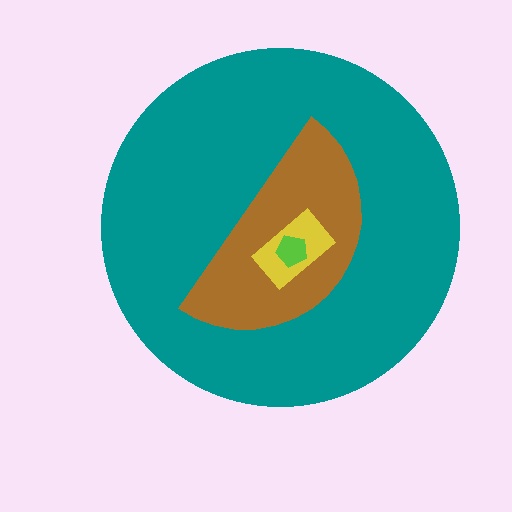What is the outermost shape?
The teal circle.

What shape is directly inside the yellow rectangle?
The lime pentagon.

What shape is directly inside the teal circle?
The brown semicircle.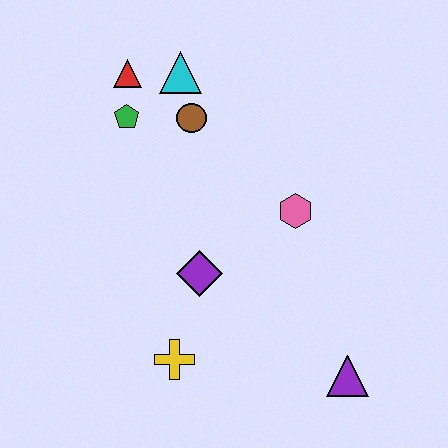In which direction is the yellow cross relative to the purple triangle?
The yellow cross is to the left of the purple triangle.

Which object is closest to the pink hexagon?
The purple diamond is closest to the pink hexagon.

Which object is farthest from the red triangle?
The purple triangle is farthest from the red triangle.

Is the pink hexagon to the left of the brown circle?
No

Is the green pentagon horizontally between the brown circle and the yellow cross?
No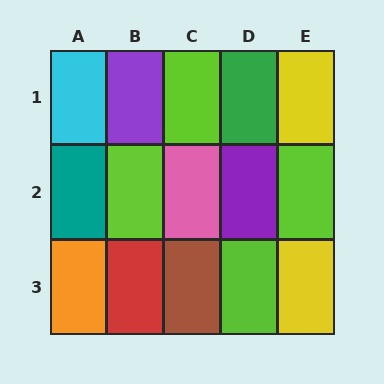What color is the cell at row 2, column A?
Teal.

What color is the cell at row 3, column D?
Lime.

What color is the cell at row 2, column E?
Lime.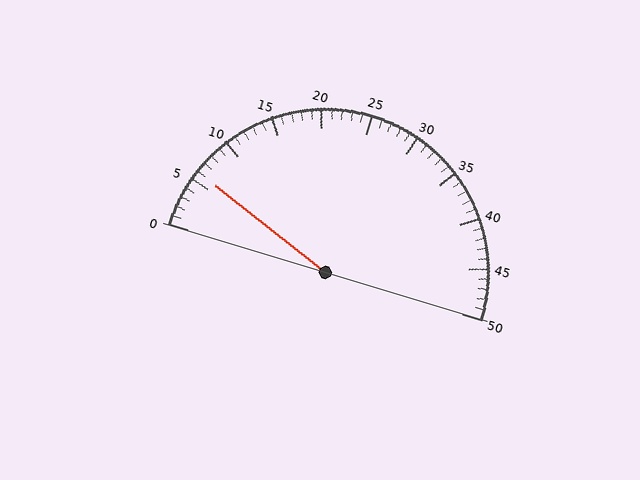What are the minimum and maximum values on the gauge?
The gauge ranges from 0 to 50.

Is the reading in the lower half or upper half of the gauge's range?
The reading is in the lower half of the range (0 to 50).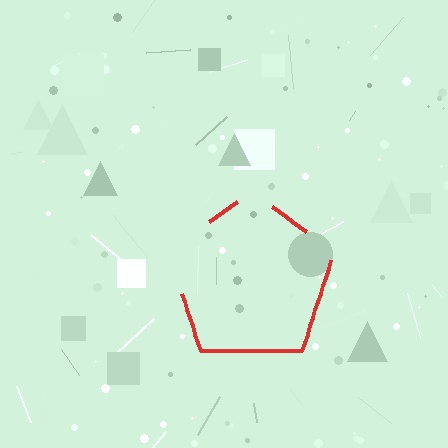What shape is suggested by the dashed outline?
The dashed outline suggests a pentagon.